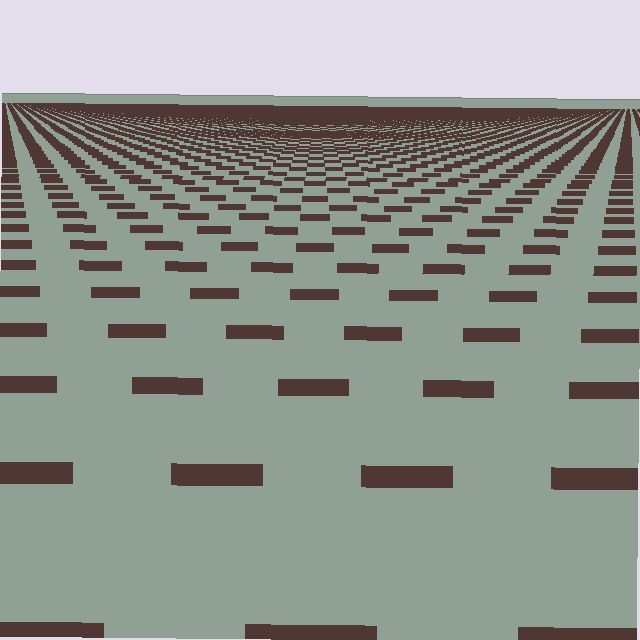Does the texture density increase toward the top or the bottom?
Density increases toward the top.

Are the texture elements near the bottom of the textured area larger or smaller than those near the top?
Larger. Near the bottom, elements are closer to the viewer and appear at a bigger on-screen size.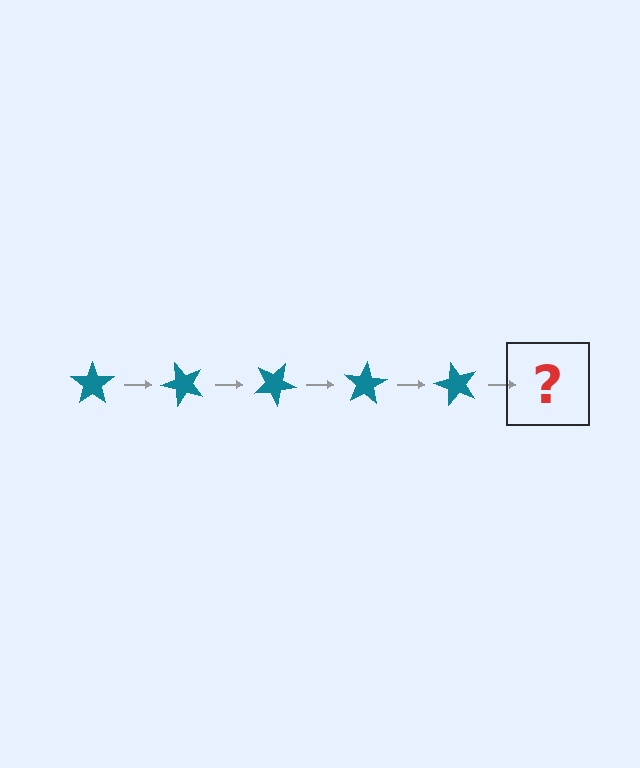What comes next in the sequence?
The next element should be a teal star rotated 250 degrees.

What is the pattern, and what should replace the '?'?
The pattern is that the star rotates 50 degrees each step. The '?' should be a teal star rotated 250 degrees.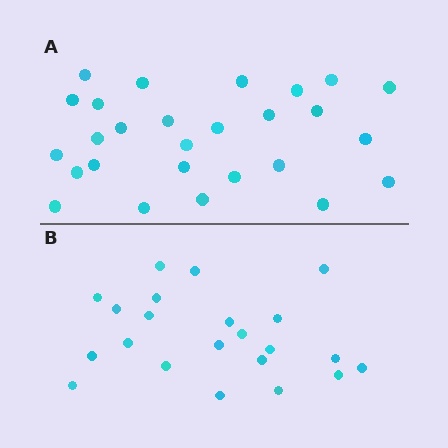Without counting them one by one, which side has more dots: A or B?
Region A (the top region) has more dots.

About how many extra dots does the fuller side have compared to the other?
Region A has about 5 more dots than region B.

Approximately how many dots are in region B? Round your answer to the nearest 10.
About 20 dots. (The exact count is 22, which rounds to 20.)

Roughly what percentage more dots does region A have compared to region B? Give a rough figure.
About 25% more.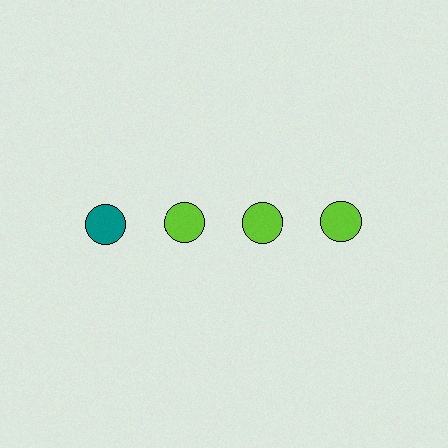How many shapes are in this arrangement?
There are 4 shapes arranged in a grid pattern.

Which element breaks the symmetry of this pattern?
The teal circle in the top row, leftmost column breaks the symmetry. All other shapes are lime circles.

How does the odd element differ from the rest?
It has a different color: teal instead of lime.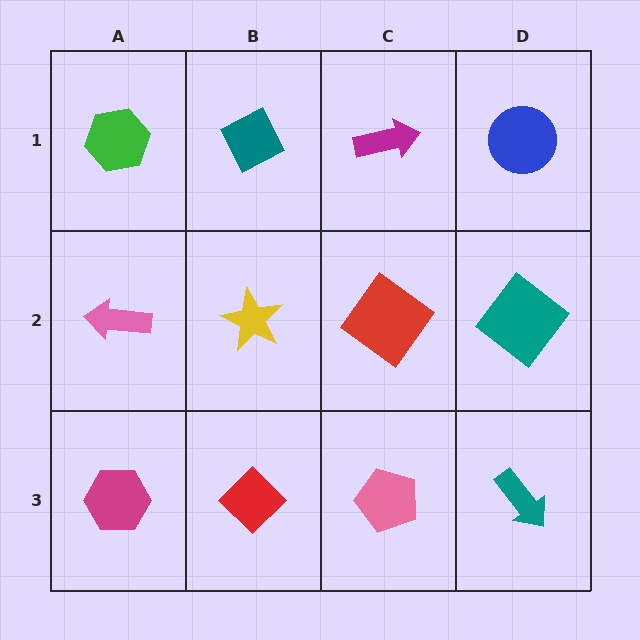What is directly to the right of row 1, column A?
A teal diamond.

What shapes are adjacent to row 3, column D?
A teal diamond (row 2, column D), a pink pentagon (row 3, column C).